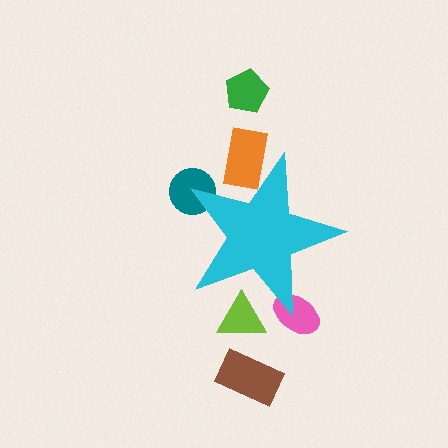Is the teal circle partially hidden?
Yes, the teal circle is partially hidden behind the cyan star.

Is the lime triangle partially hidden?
Yes, the lime triangle is partially hidden behind the cyan star.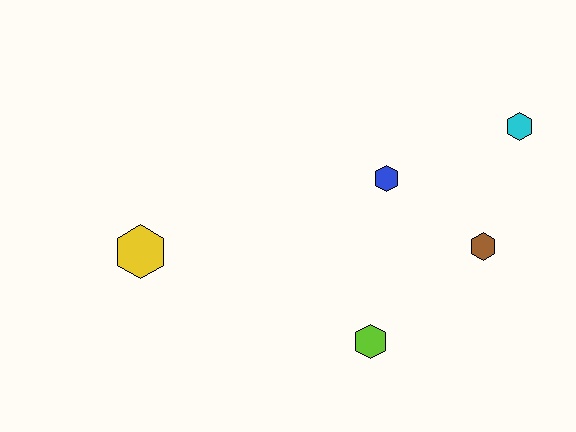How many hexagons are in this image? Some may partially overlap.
There are 5 hexagons.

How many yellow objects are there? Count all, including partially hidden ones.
There is 1 yellow object.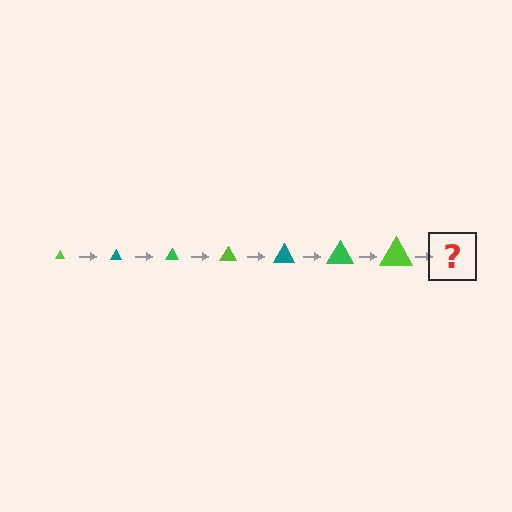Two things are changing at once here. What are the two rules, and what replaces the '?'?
The two rules are that the triangle grows larger each step and the color cycles through lime, teal, and green. The '?' should be a teal triangle, larger than the previous one.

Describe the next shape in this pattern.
It should be a teal triangle, larger than the previous one.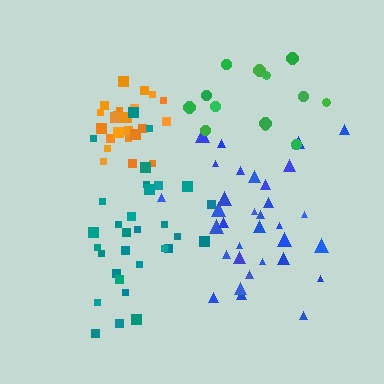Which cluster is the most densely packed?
Orange.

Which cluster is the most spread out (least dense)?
Teal.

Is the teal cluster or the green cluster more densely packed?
Green.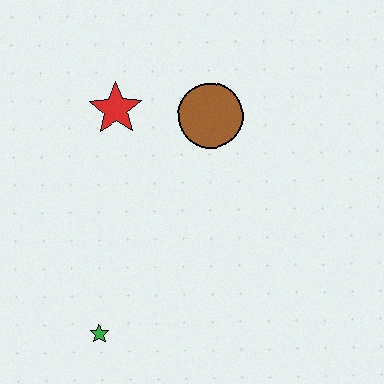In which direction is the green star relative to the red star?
The green star is below the red star.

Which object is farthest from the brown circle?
The green star is farthest from the brown circle.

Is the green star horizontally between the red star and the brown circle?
No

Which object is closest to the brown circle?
The red star is closest to the brown circle.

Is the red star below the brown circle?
No